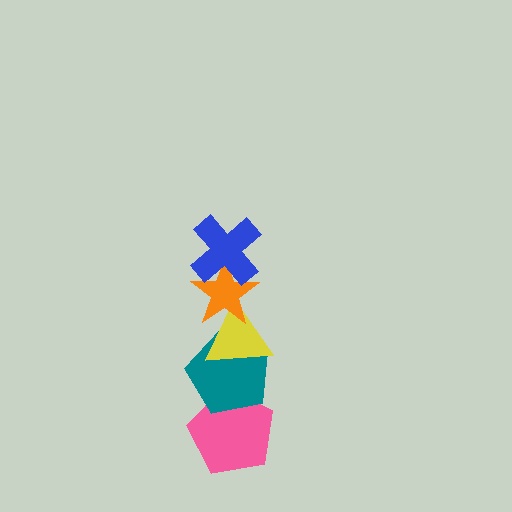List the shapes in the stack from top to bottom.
From top to bottom: the blue cross, the orange star, the yellow triangle, the teal pentagon, the pink pentagon.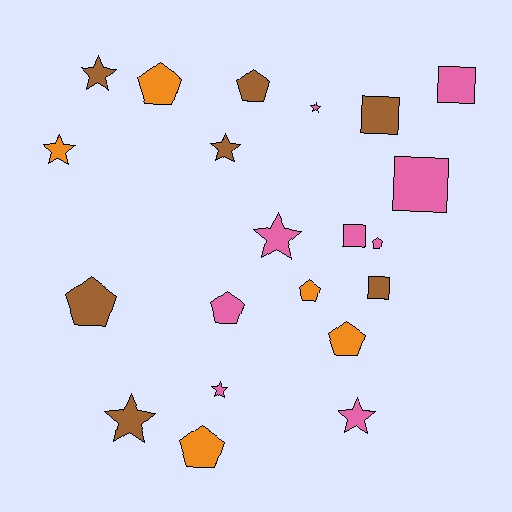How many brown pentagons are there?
There are 2 brown pentagons.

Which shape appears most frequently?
Pentagon, with 8 objects.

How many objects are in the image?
There are 21 objects.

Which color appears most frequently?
Pink, with 9 objects.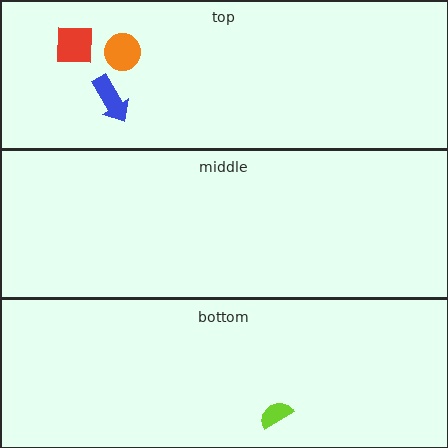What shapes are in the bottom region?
The lime semicircle.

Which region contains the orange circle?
The top region.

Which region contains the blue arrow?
The top region.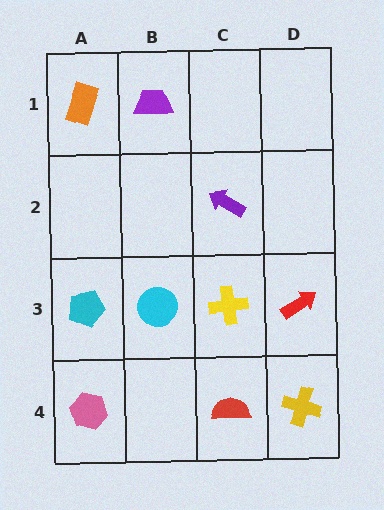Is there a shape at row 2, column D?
No, that cell is empty.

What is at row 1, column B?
A purple trapezoid.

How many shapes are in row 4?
3 shapes.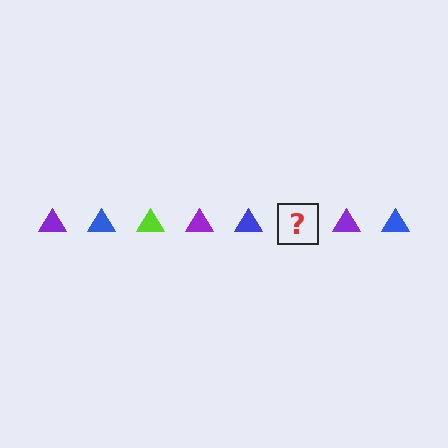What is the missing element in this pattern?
The missing element is a lime triangle.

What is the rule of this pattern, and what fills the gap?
The rule is that the pattern cycles through purple, blue, lime triangles. The gap should be filled with a lime triangle.